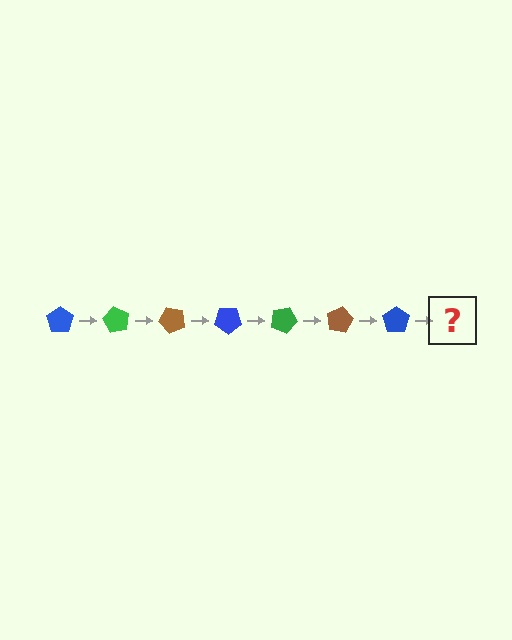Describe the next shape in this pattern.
It should be a green pentagon, rotated 420 degrees from the start.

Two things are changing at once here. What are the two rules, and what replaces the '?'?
The two rules are that it rotates 60 degrees each step and the color cycles through blue, green, and brown. The '?' should be a green pentagon, rotated 420 degrees from the start.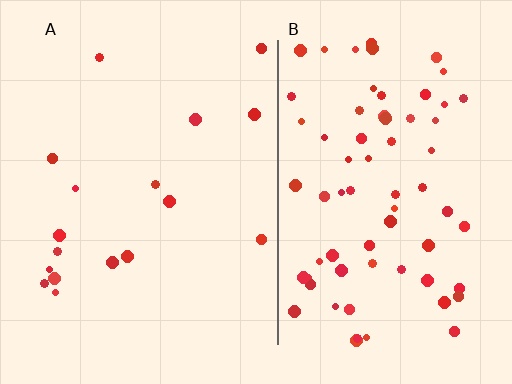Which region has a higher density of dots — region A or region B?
B (the right).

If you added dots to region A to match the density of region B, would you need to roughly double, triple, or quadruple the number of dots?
Approximately quadruple.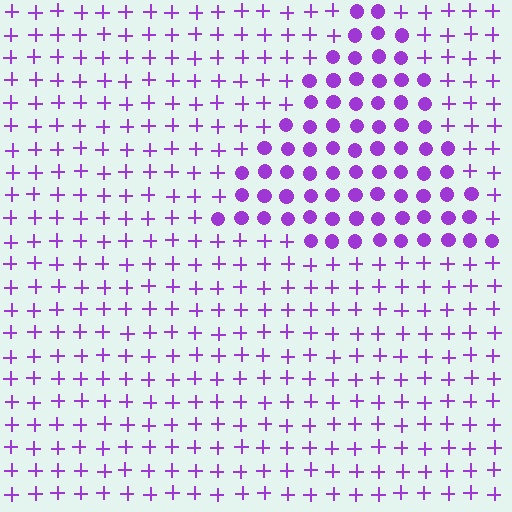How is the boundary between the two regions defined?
The boundary is defined by a change in element shape: circles inside vs. plus signs outside. All elements share the same color and spacing.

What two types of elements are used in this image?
The image uses circles inside the triangle region and plus signs outside it.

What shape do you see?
I see a triangle.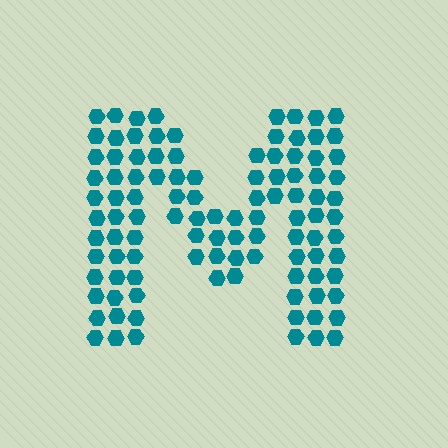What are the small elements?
The small elements are hexagons.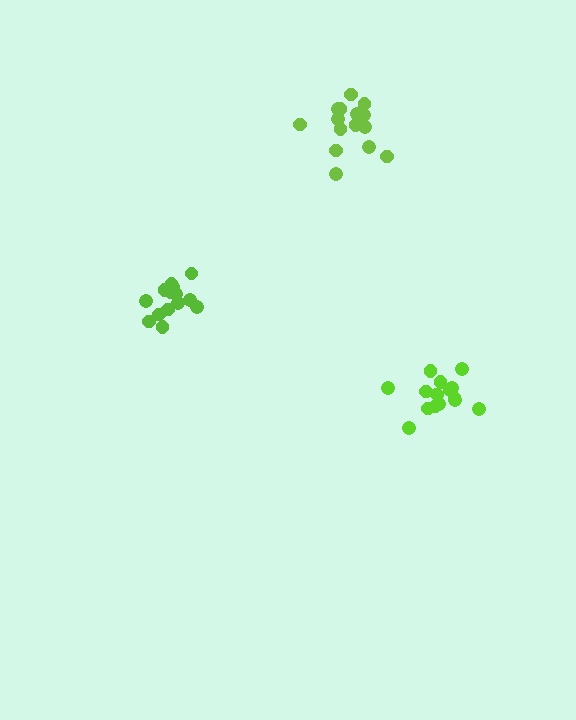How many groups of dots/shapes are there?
There are 3 groups.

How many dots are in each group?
Group 1: 15 dots, Group 2: 15 dots, Group 3: 15 dots (45 total).